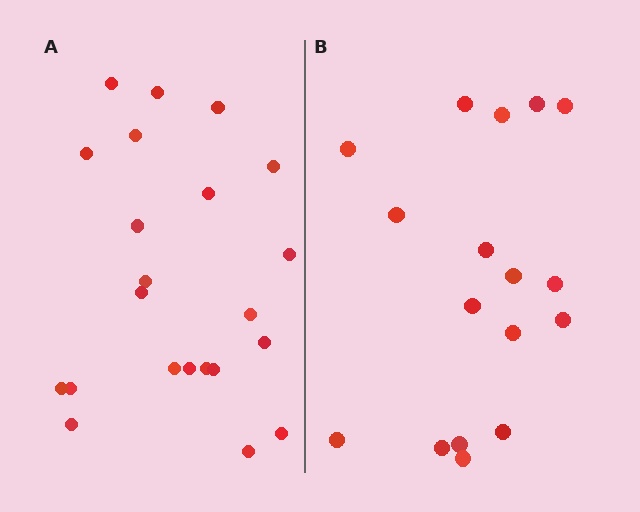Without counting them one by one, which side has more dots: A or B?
Region A (the left region) has more dots.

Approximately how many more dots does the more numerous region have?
Region A has about 5 more dots than region B.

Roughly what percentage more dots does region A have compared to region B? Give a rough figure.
About 30% more.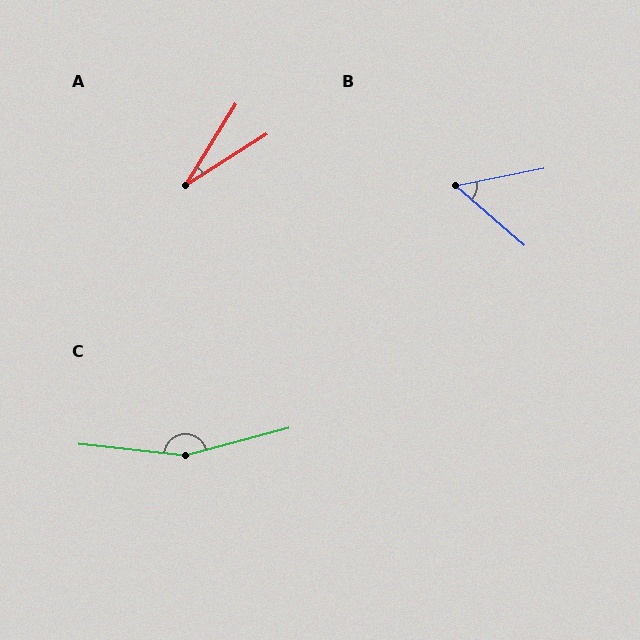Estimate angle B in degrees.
Approximately 52 degrees.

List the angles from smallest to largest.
A (26°), B (52°), C (158°).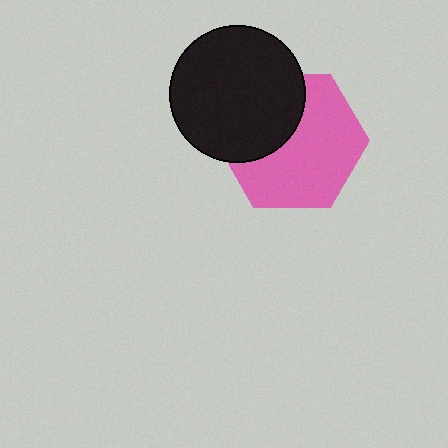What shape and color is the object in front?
The object in front is a black circle.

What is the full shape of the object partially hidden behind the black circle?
The partially hidden object is a pink hexagon.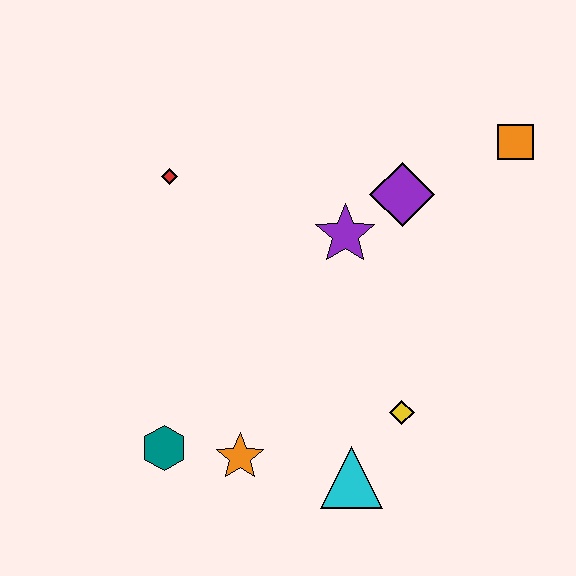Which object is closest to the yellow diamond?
The cyan triangle is closest to the yellow diamond.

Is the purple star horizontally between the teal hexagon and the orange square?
Yes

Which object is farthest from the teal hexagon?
The orange square is farthest from the teal hexagon.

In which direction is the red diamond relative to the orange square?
The red diamond is to the left of the orange square.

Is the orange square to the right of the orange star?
Yes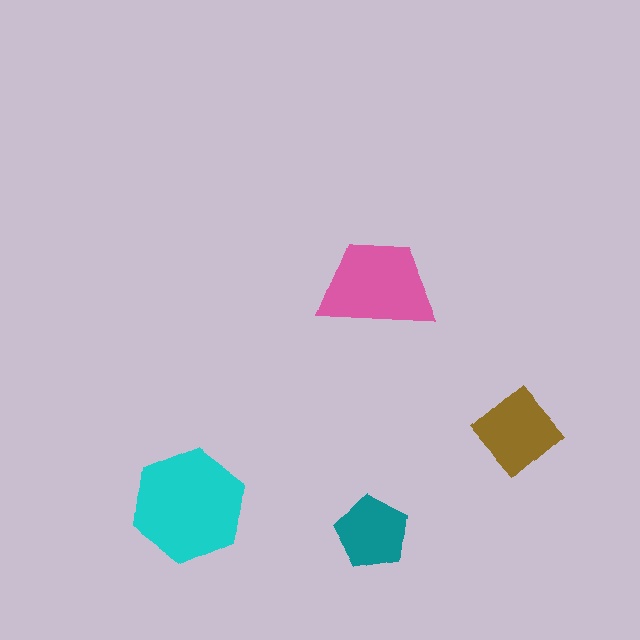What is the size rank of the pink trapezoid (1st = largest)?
2nd.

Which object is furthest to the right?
The brown diamond is rightmost.